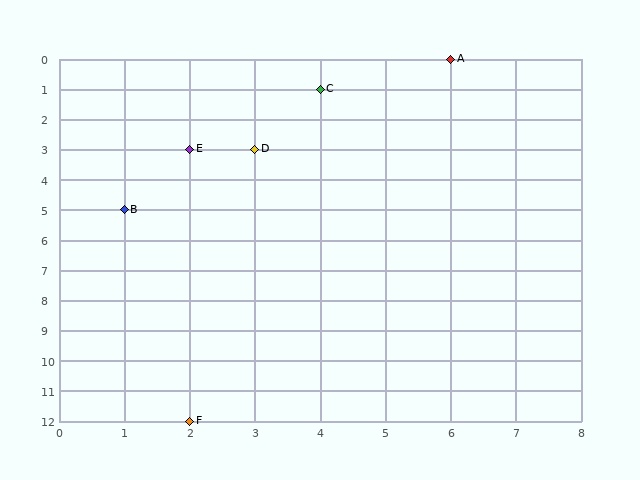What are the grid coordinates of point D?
Point D is at grid coordinates (3, 3).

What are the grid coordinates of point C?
Point C is at grid coordinates (4, 1).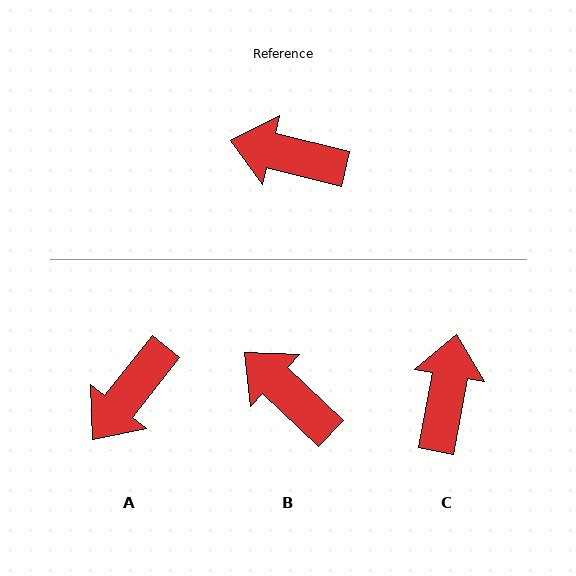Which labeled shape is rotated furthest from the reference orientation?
C, about 86 degrees away.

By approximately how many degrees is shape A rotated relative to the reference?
Approximately 66 degrees counter-clockwise.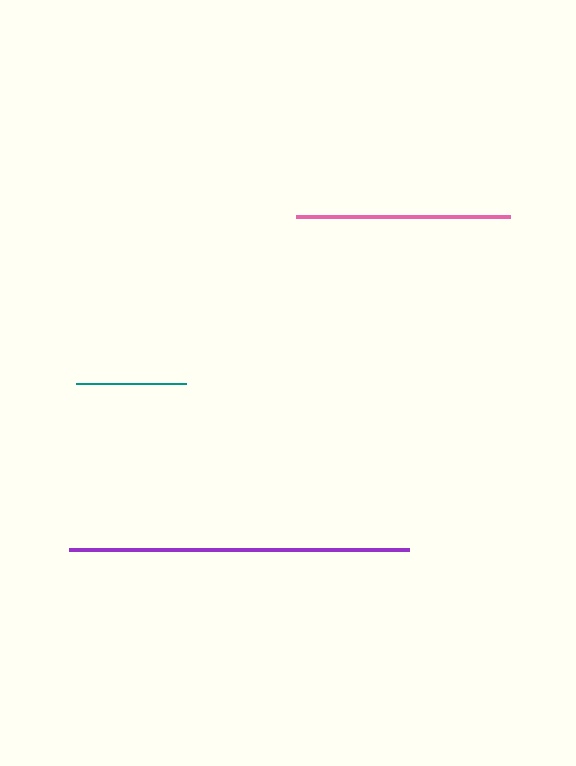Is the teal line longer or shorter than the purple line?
The purple line is longer than the teal line.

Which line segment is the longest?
The purple line is the longest at approximately 340 pixels.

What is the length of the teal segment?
The teal segment is approximately 110 pixels long.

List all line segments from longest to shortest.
From longest to shortest: purple, pink, teal.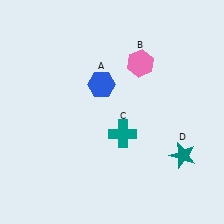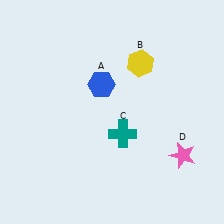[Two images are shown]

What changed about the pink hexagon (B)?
In Image 1, B is pink. In Image 2, it changed to yellow.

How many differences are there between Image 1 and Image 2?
There are 2 differences between the two images.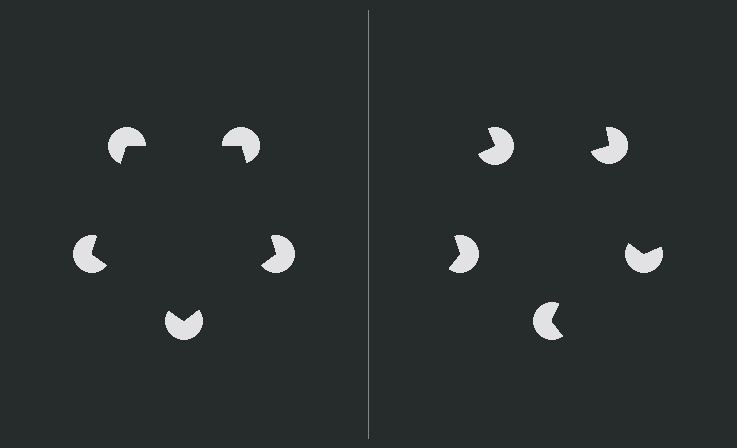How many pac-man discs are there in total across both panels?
10 — 5 on each side.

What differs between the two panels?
The pac-man discs are positioned identically on both sides; only the wedge orientations differ. On the left they align to a pentagon; on the right they are misaligned.